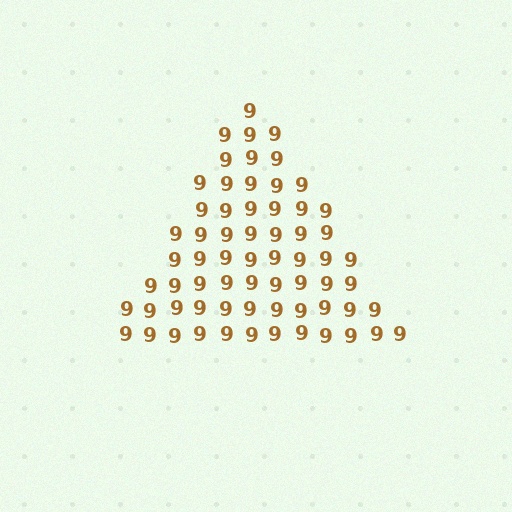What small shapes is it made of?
It is made of small digit 9's.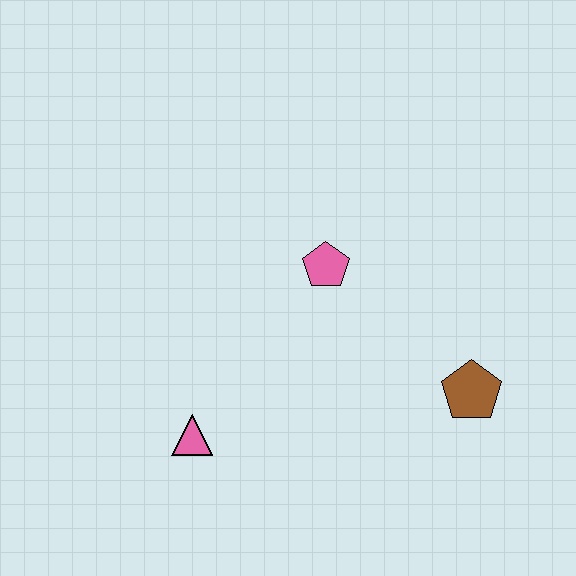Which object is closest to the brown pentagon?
The pink pentagon is closest to the brown pentagon.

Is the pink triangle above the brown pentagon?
No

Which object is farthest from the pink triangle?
The brown pentagon is farthest from the pink triangle.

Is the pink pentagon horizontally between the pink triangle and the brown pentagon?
Yes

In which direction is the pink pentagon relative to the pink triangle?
The pink pentagon is above the pink triangle.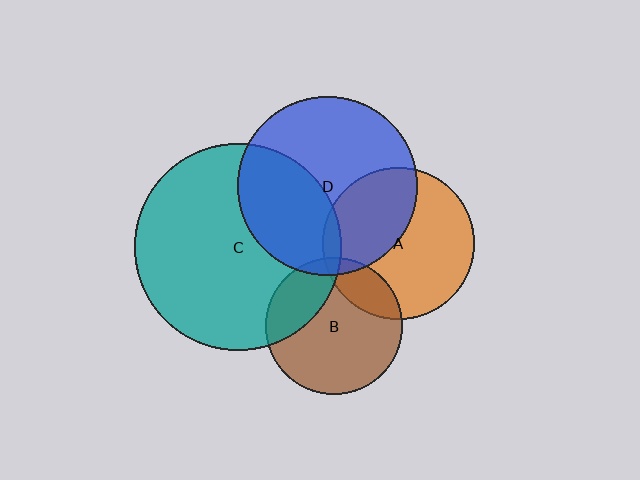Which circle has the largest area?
Circle C (teal).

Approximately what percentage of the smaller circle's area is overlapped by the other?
Approximately 25%.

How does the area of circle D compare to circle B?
Approximately 1.7 times.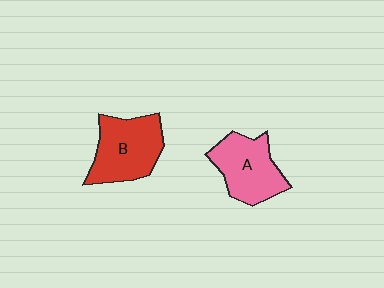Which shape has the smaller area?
Shape A (pink).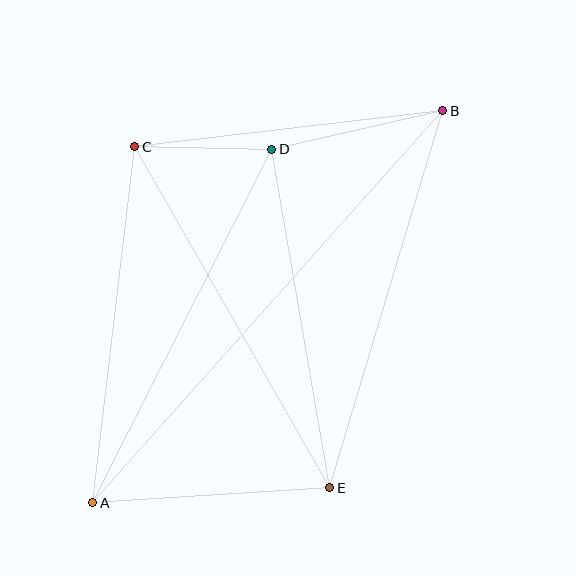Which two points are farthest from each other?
Points A and B are farthest from each other.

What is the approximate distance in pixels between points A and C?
The distance between A and C is approximately 358 pixels.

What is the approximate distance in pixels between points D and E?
The distance between D and E is approximately 343 pixels.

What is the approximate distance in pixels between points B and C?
The distance between B and C is approximately 310 pixels.